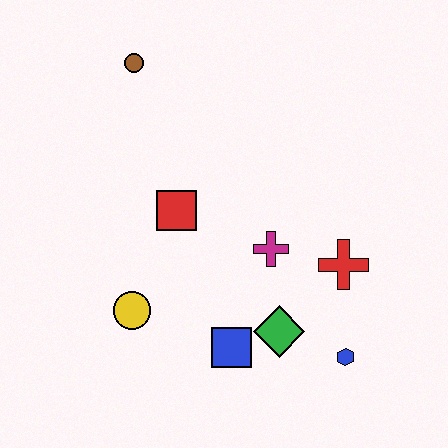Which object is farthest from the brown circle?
The blue hexagon is farthest from the brown circle.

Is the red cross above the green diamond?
Yes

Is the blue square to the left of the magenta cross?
Yes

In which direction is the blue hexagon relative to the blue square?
The blue hexagon is to the right of the blue square.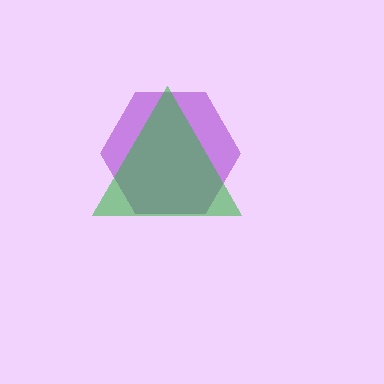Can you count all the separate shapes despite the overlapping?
Yes, there are 2 separate shapes.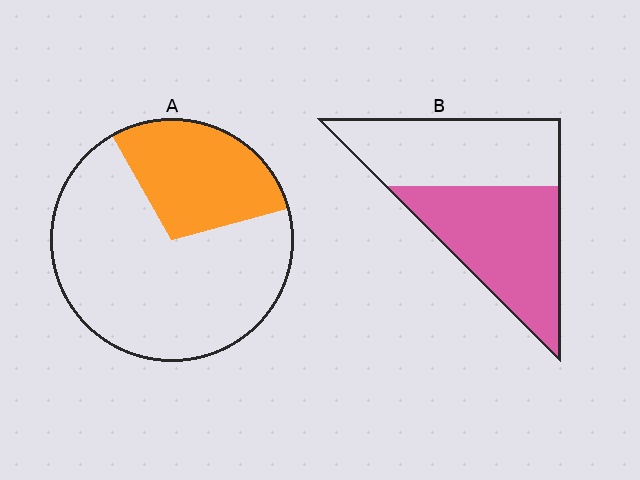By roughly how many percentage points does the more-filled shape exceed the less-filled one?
By roughly 25 percentage points (B over A).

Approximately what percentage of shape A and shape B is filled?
A is approximately 30% and B is approximately 50%.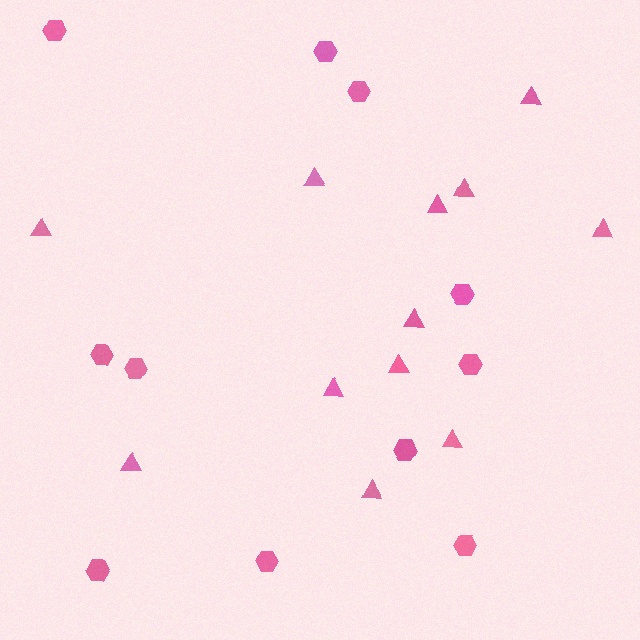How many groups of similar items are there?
There are 2 groups: one group of hexagons (11) and one group of triangles (12).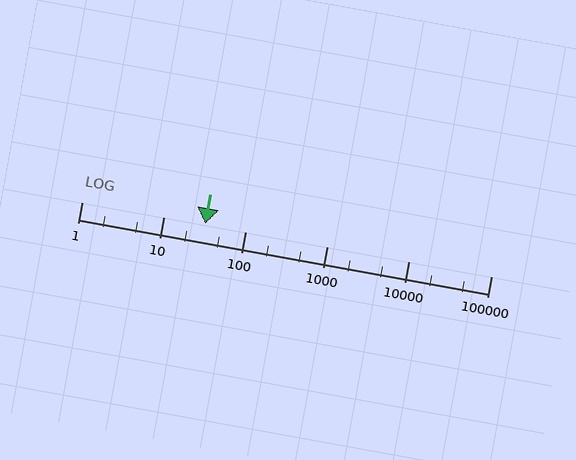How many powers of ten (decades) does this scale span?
The scale spans 5 decades, from 1 to 100000.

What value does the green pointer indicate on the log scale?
The pointer indicates approximately 32.